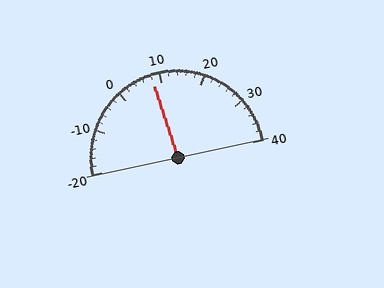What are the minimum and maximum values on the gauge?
The gauge ranges from -20 to 40.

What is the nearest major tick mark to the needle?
The nearest major tick mark is 10.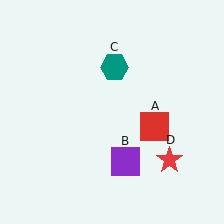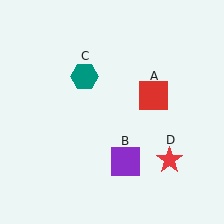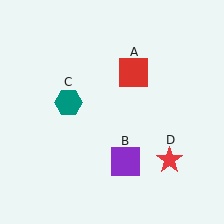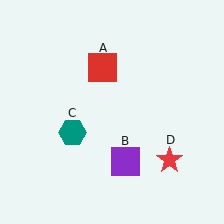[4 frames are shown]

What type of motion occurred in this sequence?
The red square (object A), teal hexagon (object C) rotated counterclockwise around the center of the scene.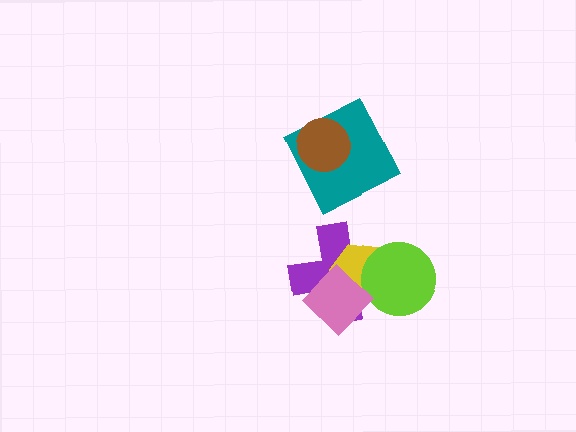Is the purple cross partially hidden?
Yes, it is partially covered by another shape.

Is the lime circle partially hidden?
No, no other shape covers it.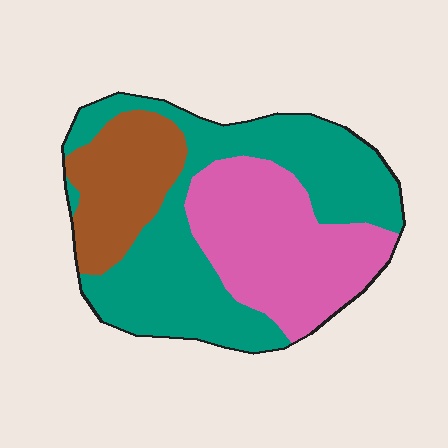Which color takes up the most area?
Teal, at roughly 50%.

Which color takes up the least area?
Brown, at roughly 20%.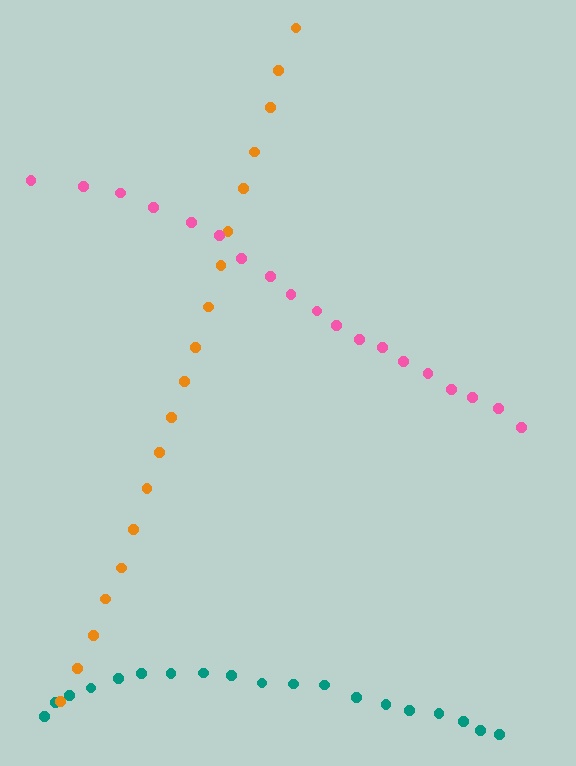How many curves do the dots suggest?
There are 3 distinct paths.